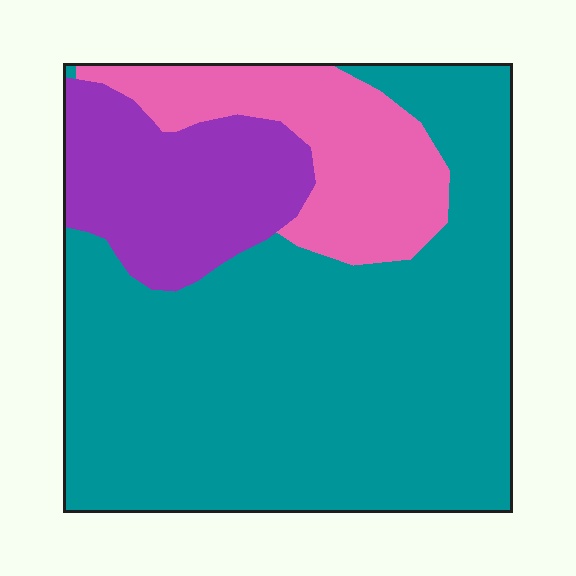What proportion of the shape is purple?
Purple covers 18% of the shape.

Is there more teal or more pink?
Teal.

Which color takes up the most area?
Teal, at roughly 65%.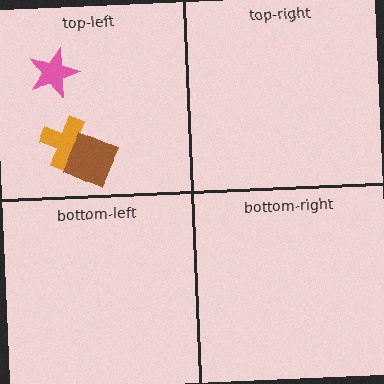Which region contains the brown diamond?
The top-left region.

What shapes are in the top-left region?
The orange cross, the brown diamond, the pink star.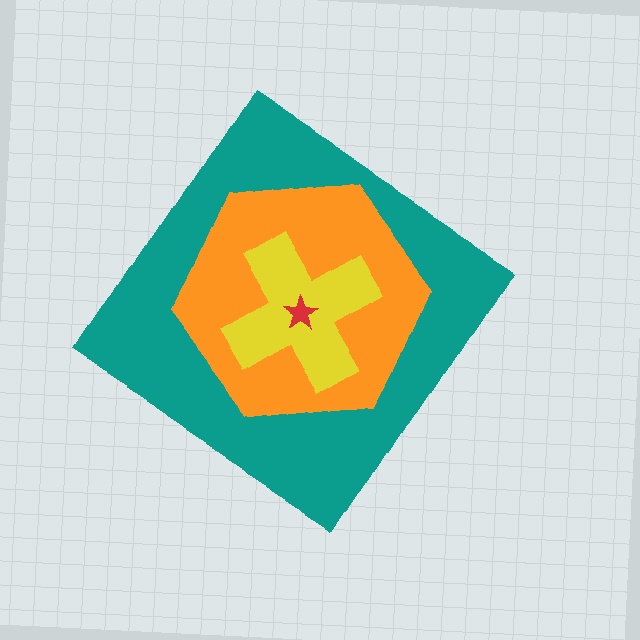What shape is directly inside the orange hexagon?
The yellow cross.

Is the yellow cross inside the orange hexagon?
Yes.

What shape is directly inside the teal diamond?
The orange hexagon.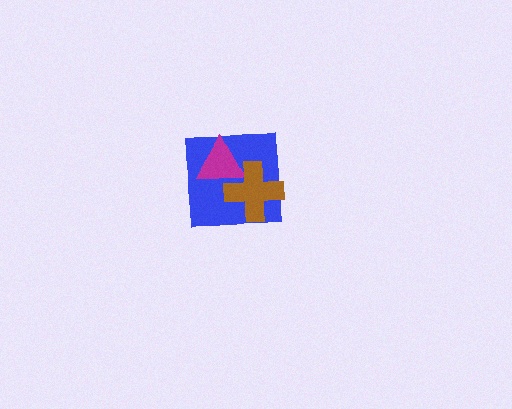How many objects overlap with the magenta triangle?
2 objects overlap with the magenta triangle.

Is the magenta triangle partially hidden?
Yes, it is partially covered by another shape.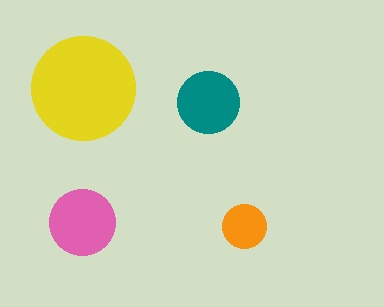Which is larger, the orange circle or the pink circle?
The pink one.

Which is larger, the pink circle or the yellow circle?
The yellow one.